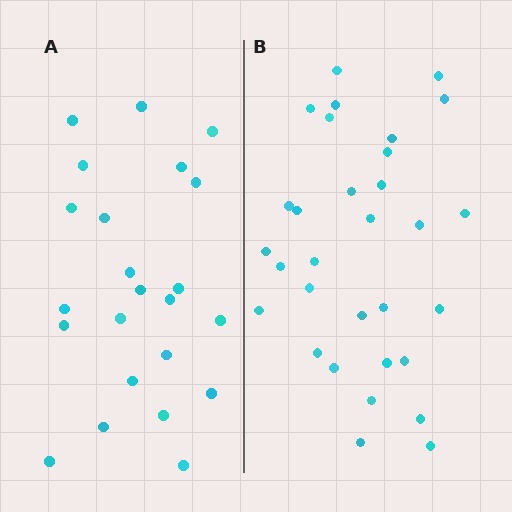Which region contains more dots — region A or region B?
Region B (the right region) has more dots.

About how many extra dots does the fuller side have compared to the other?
Region B has roughly 8 or so more dots than region A.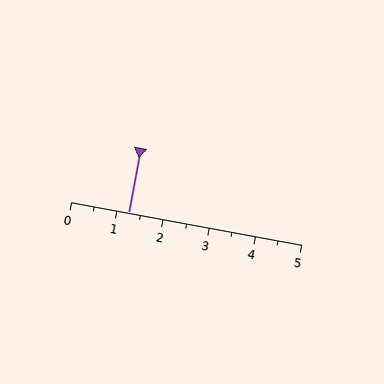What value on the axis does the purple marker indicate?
The marker indicates approximately 1.2.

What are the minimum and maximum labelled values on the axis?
The axis runs from 0 to 5.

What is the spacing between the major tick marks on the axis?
The major ticks are spaced 1 apart.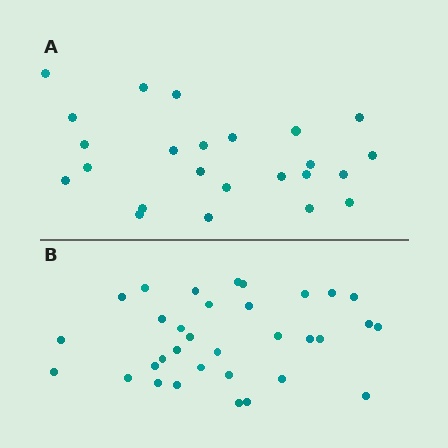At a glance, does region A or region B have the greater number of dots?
Region B (the bottom region) has more dots.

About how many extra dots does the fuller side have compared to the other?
Region B has roughly 8 or so more dots than region A.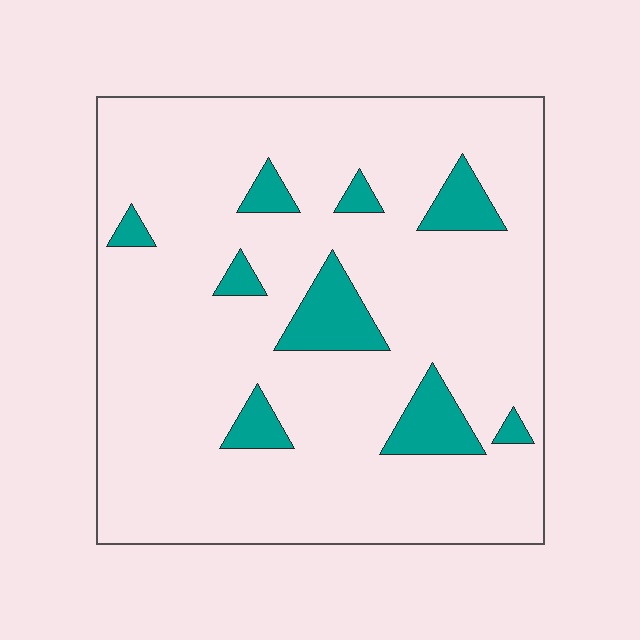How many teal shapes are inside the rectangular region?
9.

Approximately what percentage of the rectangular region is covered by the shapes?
Approximately 10%.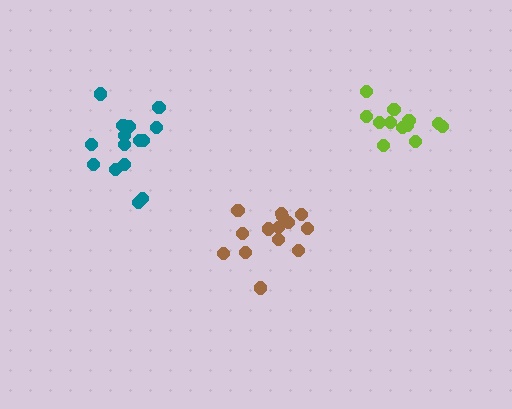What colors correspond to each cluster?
The clusters are colored: teal, brown, lime.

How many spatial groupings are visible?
There are 3 spatial groupings.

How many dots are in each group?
Group 1: 15 dots, Group 2: 14 dots, Group 3: 12 dots (41 total).